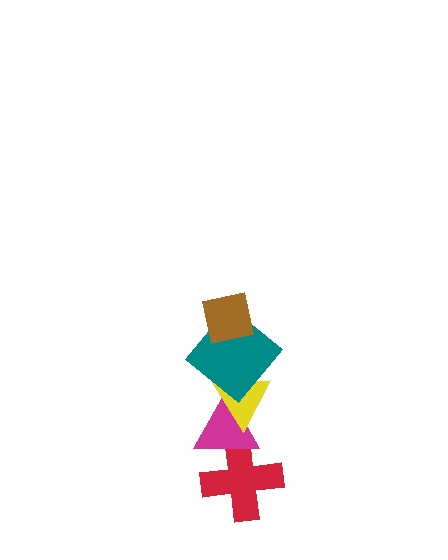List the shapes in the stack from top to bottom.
From top to bottom: the brown square, the teal diamond, the yellow triangle, the magenta triangle, the red cross.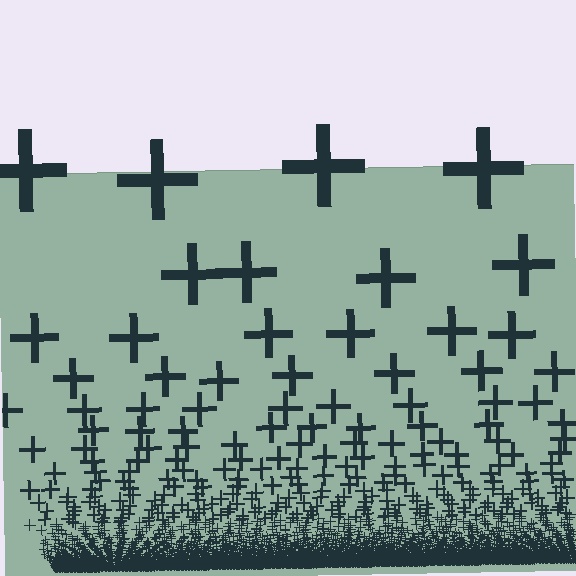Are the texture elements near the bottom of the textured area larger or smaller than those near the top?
Smaller. The gradient is inverted — elements near the bottom are smaller and denser.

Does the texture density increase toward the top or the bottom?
Density increases toward the bottom.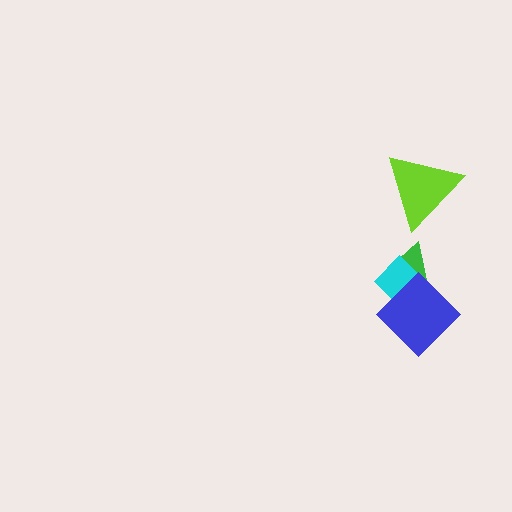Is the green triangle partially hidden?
Yes, it is partially covered by another shape.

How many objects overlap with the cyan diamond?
2 objects overlap with the cyan diamond.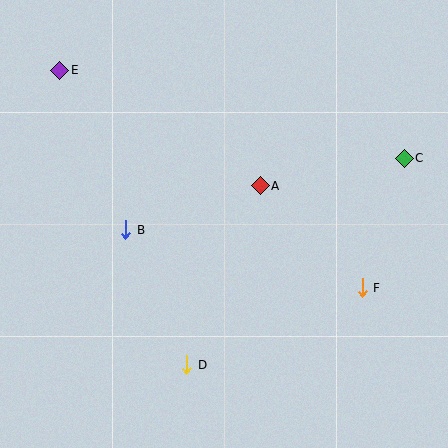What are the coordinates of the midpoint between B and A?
The midpoint between B and A is at (193, 208).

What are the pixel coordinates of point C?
Point C is at (404, 158).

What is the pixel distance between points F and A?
The distance between F and A is 144 pixels.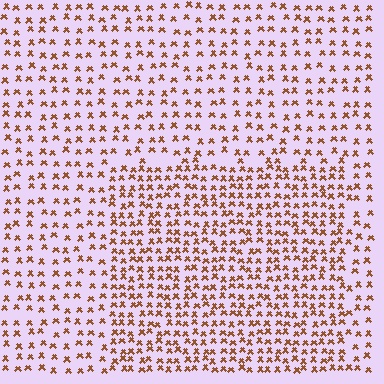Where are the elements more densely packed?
The elements are more densely packed inside the rectangle boundary.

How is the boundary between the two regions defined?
The boundary is defined by a change in element density (approximately 1.8x ratio). All elements are the same color, size, and shape.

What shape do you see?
I see a rectangle.